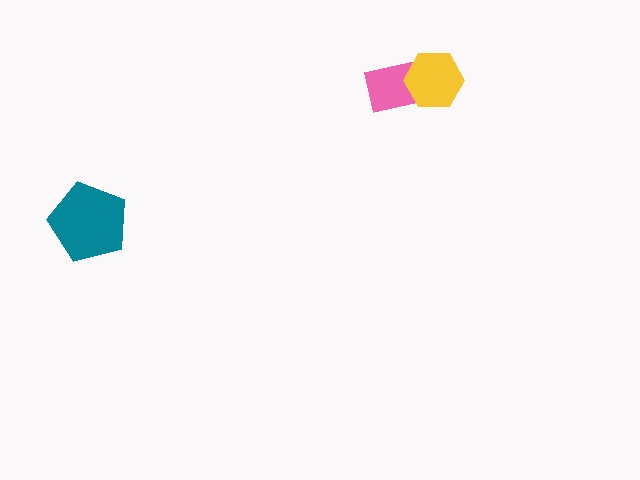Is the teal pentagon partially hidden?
No, no other shape covers it.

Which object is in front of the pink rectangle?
The yellow hexagon is in front of the pink rectangle.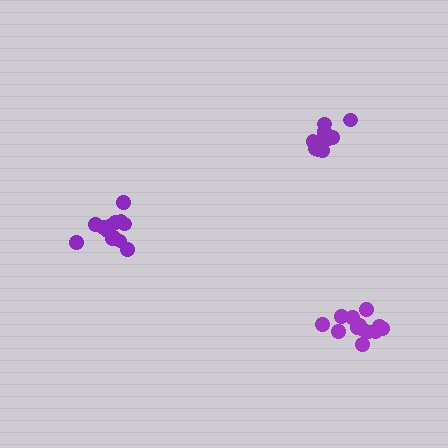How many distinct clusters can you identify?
There are 3 distinct clusters.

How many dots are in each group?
Group 1: 10 dots, Group 2: 13 dots, Group 3: 13 dots (36 total).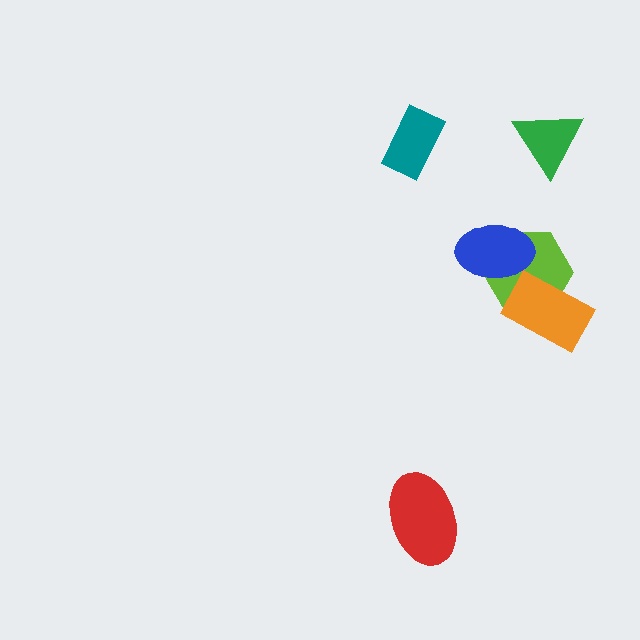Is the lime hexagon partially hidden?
Yes, it is partially covered by another shape.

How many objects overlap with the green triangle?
0 objects overlap with the green triangle.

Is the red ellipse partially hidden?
No, no other shape covers it.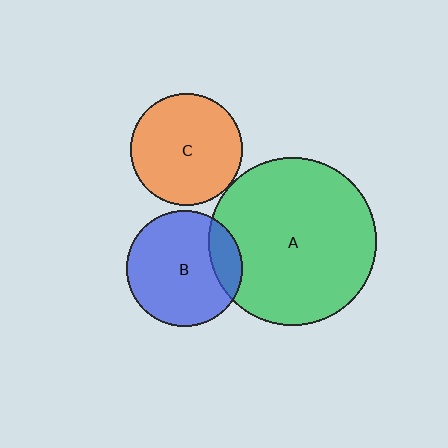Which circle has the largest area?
Circle A (green).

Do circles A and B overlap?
Yes.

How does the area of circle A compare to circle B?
Approximately 2.1 times.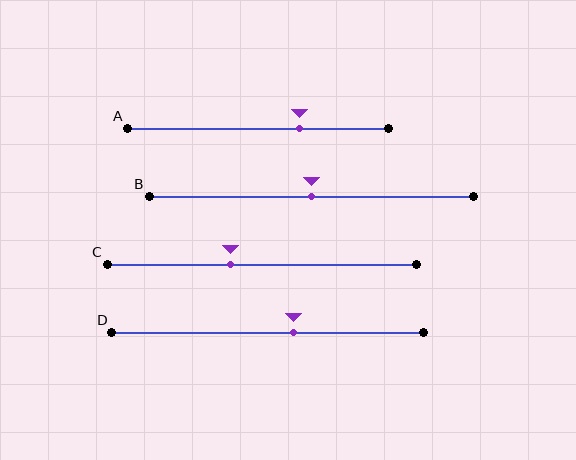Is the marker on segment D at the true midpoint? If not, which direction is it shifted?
No, the marker on segment D is shifted to the right by about 8% of the segment length.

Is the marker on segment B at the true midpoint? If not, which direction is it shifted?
Yes, the marker on segment B is at the true midpoint.